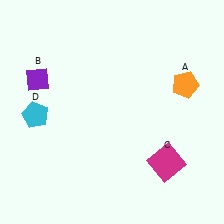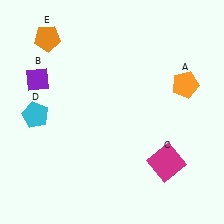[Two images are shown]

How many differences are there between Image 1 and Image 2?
There is 1 difference between the two images.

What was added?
An orange pentagon (E) was added in Image 2.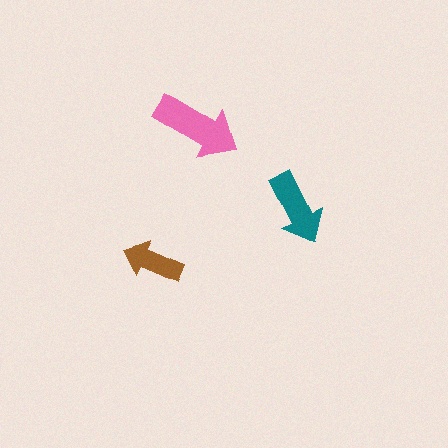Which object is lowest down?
The brown arrow is bottommost.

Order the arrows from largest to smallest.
the pink one, the teal one, the brown one.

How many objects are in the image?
There are 3 objects in the image.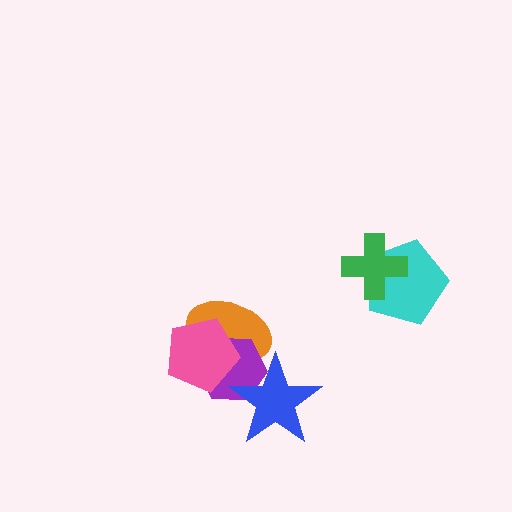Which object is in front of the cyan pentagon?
The green cross is in front of the cyan pentagon.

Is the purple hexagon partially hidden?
Yes, it is partially covered by another shape.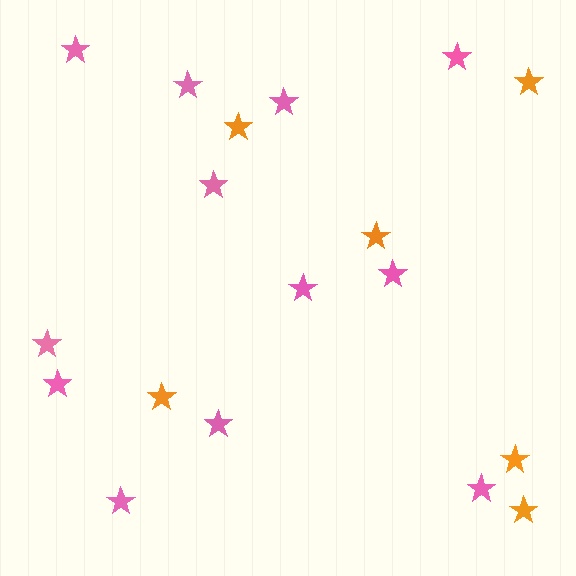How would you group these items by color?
There are 2 groups: one group of pink stars (12) and one group of orange stars (6).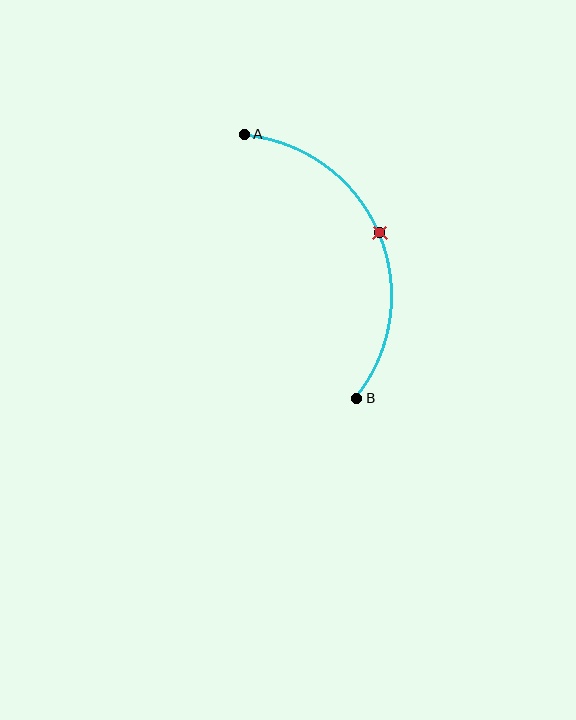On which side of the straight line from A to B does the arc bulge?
The arc bulges to the right of the straight line connecting A and B.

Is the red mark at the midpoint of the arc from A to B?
Yes. The red mark lies on the arc at equal arc-length from both A and B — it is the arc midpoint.